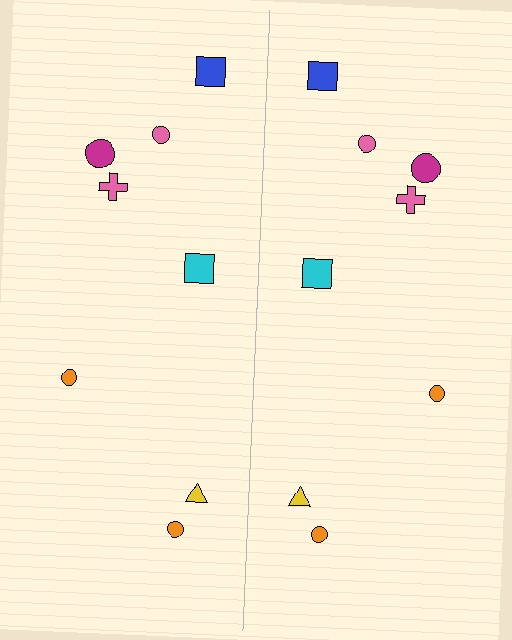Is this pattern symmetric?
Yes, this pattern has bilateral (reflection) symmetry.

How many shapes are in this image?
There are 16 shapes in this image.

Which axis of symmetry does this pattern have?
The pattern has a vertical axis of symmetry running through the center of the image.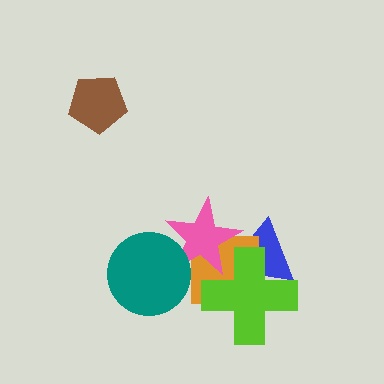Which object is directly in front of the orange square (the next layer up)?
The pink star is directly in front of the orange square.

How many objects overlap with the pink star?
4 objects overlap with the pink star.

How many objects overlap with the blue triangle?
3 objects overlap with the blue triangle.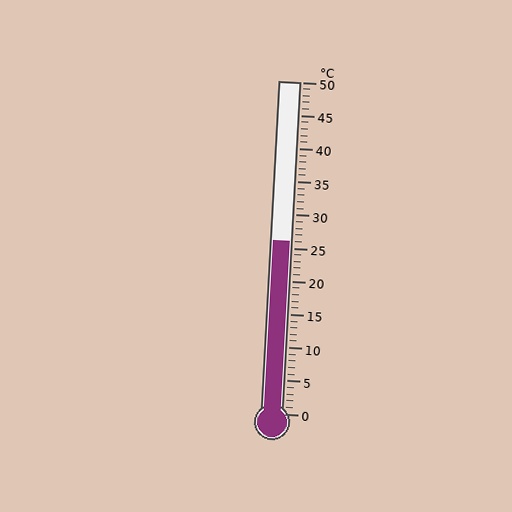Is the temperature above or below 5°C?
The temperature is above 5°C.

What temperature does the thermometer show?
The thermometer shows approximately 26°C.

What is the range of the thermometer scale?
The thermometer scale ranges from 0°C to 50°C.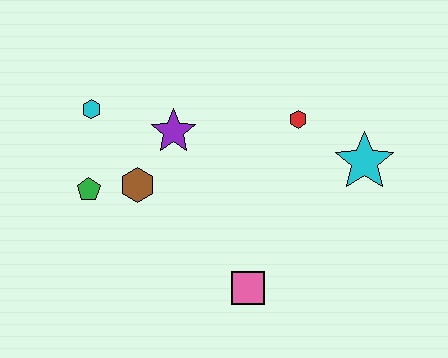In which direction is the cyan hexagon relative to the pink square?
The cyan hexagon is above the pink square.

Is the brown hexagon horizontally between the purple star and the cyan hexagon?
Yes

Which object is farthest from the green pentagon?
The cyan star is farthest from the green pentagon.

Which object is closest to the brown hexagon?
The green pentagon is closest to the brown hexagon.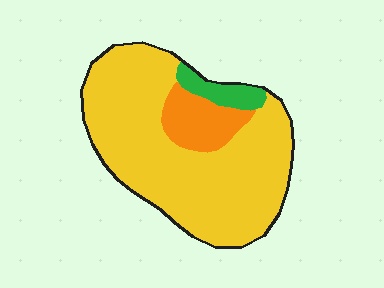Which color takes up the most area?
Yellow, at roughly 80%.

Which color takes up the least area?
Green, at roughly 5%.